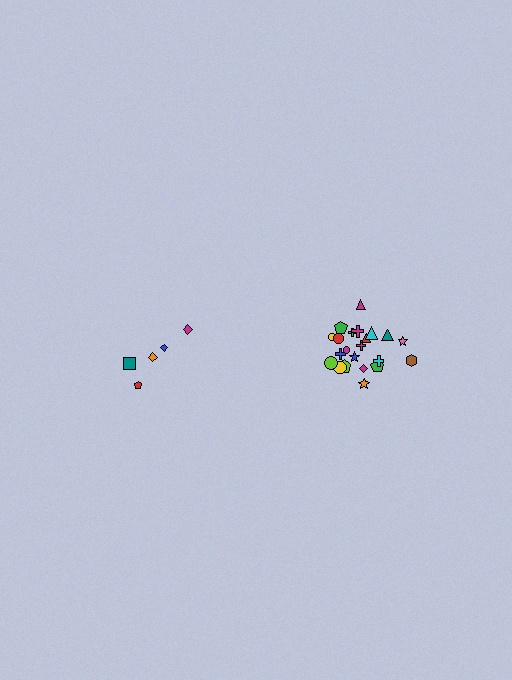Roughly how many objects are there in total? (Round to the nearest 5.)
Roughly 25 objects in total.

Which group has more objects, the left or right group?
The right group.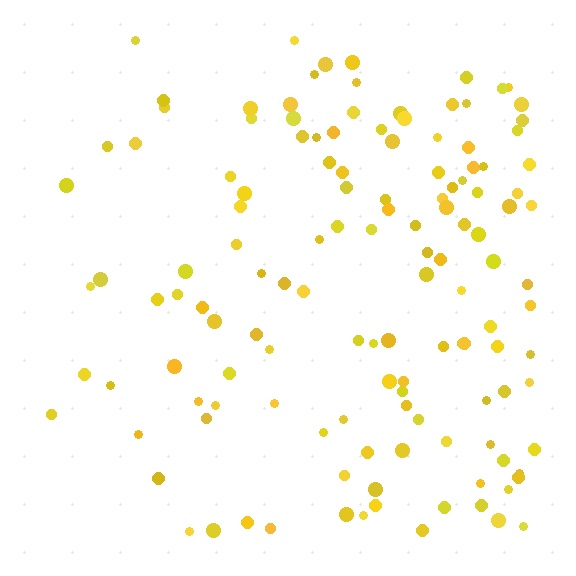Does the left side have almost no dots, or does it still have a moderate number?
Still a moderate number, just noticeably fewer than the right.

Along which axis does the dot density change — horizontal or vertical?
Horizontal.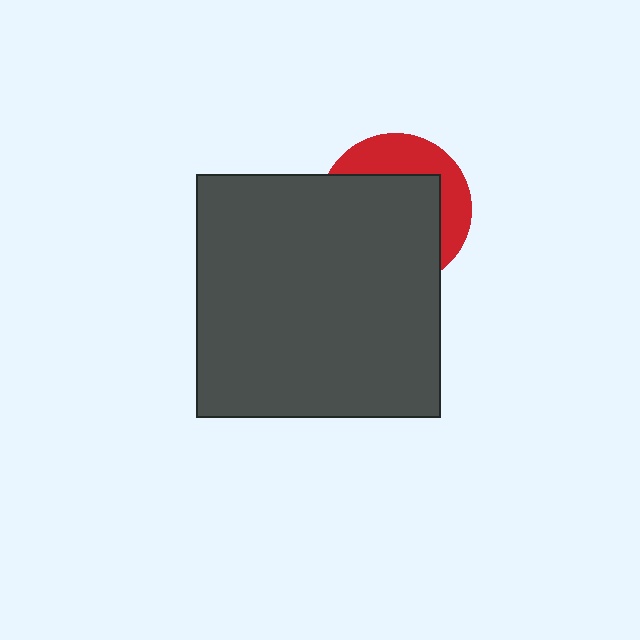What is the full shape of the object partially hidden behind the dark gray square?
The partially hidden object is a red circle.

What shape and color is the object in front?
The object in front is a dark gray square.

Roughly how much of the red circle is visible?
A small part of it is visible (roughly 34%).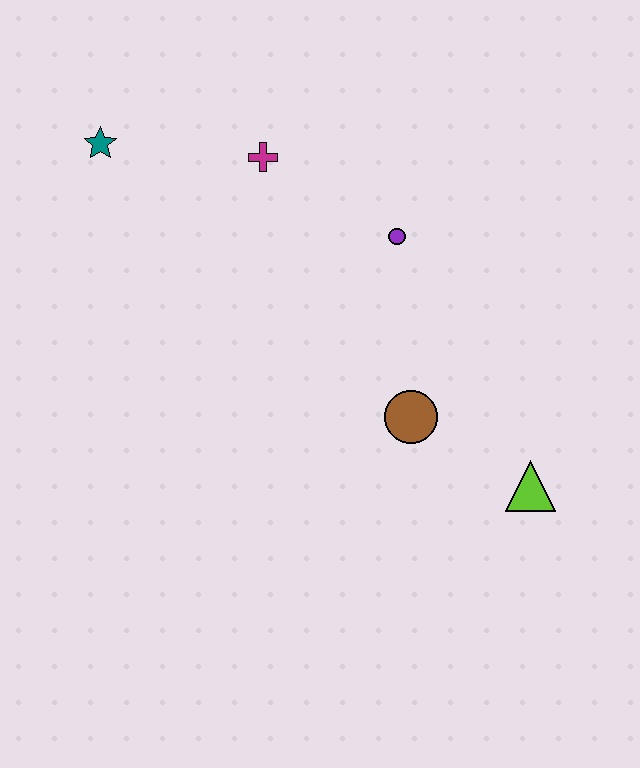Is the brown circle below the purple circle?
Yes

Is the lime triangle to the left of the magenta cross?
No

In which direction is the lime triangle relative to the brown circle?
The lime triangle is to the right of the brown circle.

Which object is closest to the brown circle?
The lime triangle is closest to the brown circle.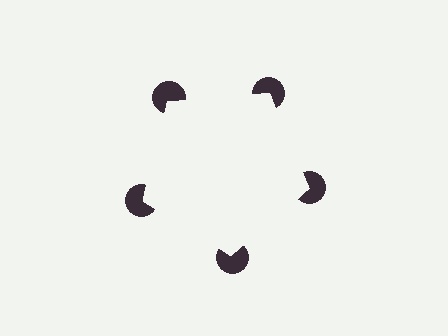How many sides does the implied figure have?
5 sides.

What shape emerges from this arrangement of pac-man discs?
An illusory pentagon — its edges are inferred from the aligned wedge cuts in the pac-man discs, not physically drawn.